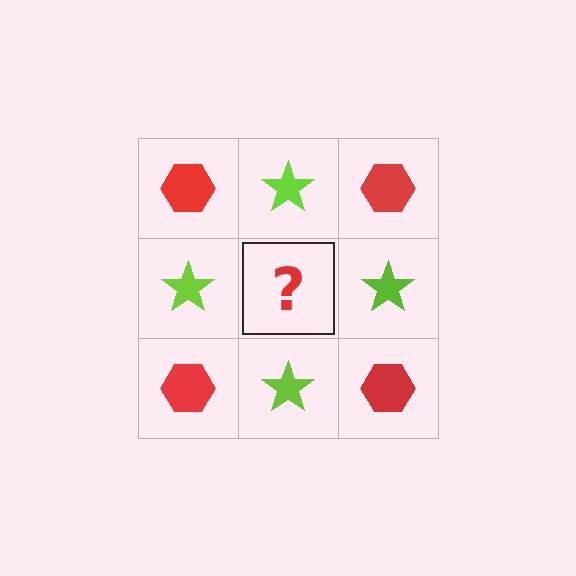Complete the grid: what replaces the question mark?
The question mark should be replaced with a red hexagon.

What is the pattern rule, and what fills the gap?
The rule is that it alternates red hexagon and lime star in a checkerboard pattern. The gap should be filled with a red hexagon.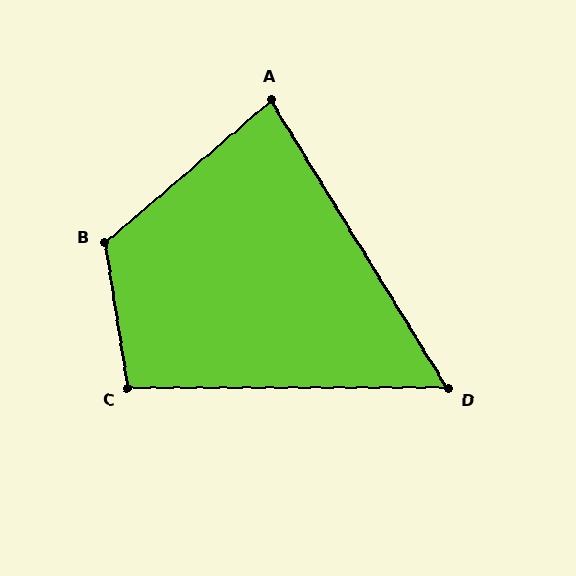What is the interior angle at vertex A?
Approximately 81 degrees (acute).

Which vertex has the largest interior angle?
B, at approximately 122 degrees.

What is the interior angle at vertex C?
Approximately 99 degrees (obtuse).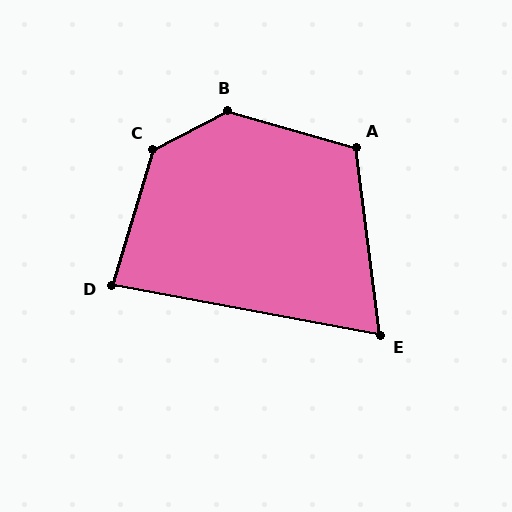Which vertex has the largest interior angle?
B, at approximately 136 degrees.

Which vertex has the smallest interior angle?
E, at approximately 72 degrees.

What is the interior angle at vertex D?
Approximately 83 degrees (acute).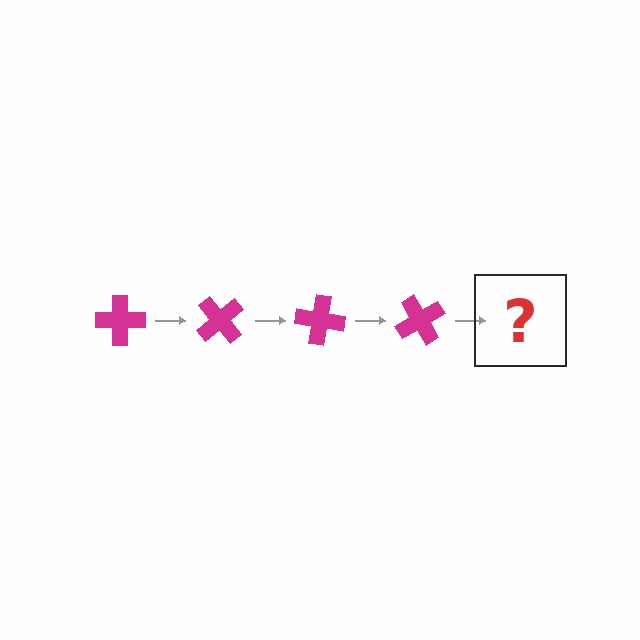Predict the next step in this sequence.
The next step is a magenta cross rotated 200 degrees.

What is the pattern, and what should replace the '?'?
The pattern is that the cross rotates 50 degrees each step. The '?' should be a magenta cross rotated 200 degrees.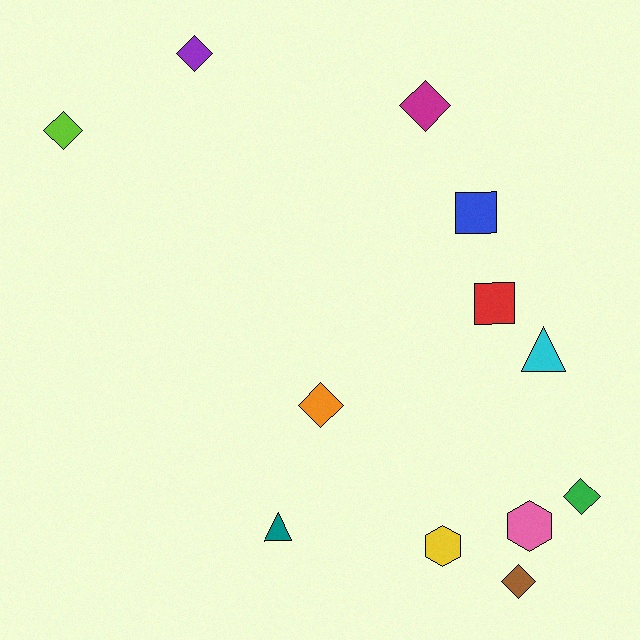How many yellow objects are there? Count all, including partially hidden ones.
There is 1 yellow object.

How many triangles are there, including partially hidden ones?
There are 2 triangles.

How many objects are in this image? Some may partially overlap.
There are 12 objects.